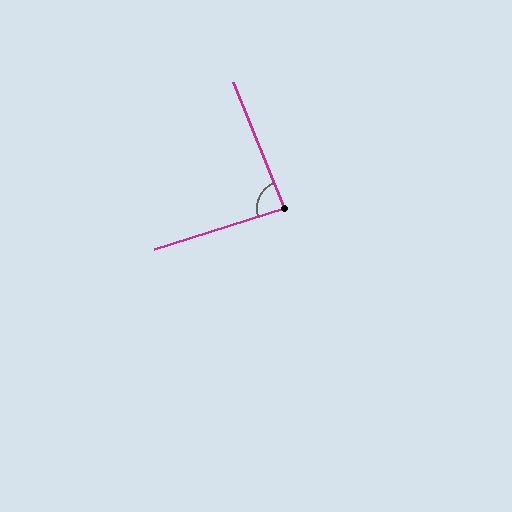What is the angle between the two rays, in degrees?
Approximately 86 degrees.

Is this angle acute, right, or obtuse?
It is approximately a right angle.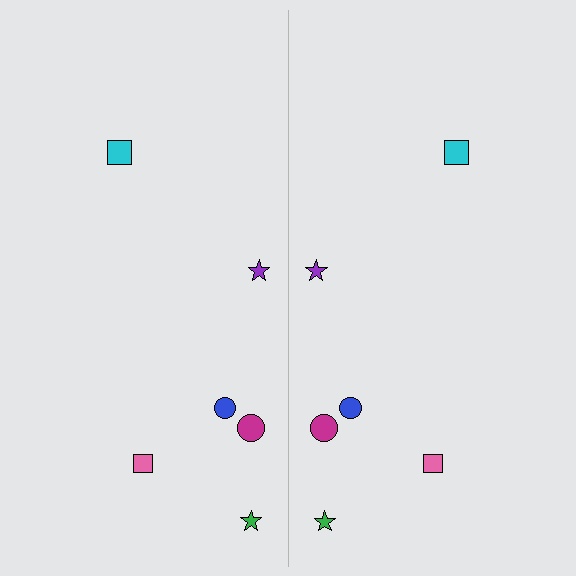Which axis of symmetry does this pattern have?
The pattern has a vertical axis of symmetry running through the center of the image.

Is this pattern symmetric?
Yes, this pattern has bilateral (reflection) symmetry.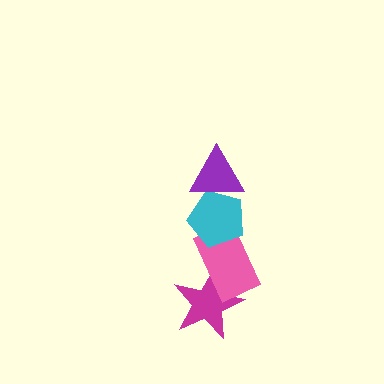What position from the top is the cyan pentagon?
The cyan pentagon is 2nd from the top.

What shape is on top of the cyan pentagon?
The purple triangle is on top of the cyan pentagon.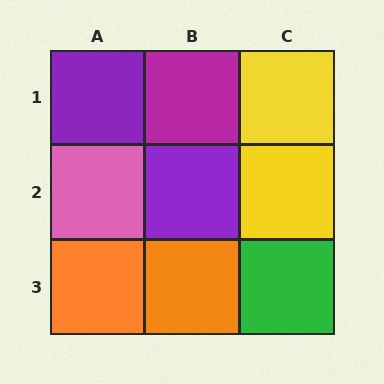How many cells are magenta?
1 cell is magenta.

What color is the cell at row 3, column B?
Orange.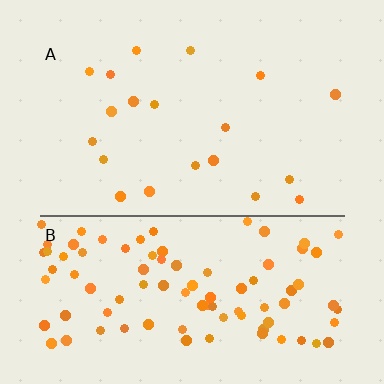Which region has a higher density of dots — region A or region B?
B (the bottom).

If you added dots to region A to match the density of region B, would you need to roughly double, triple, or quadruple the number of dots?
Approximately quadruple.